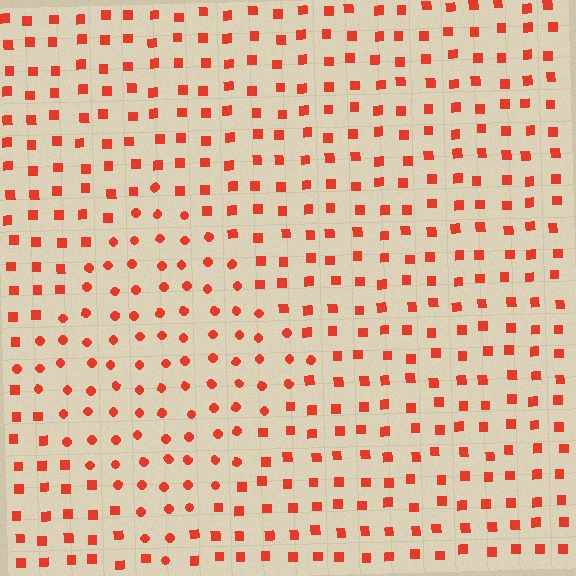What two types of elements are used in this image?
The image uses circles inside the diamond region and squares outside it.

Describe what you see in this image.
The image is filled with small red elements arranged in a uniform grid. A diamond-shaped region contains circles, while the surrounding area contains squares. The boundary is defined purely by the change in element shape.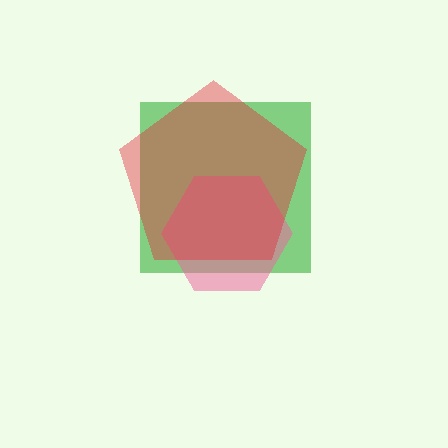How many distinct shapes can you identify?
There are 3 distinct shapes: a green square, a pink hexagon, a red pentagon.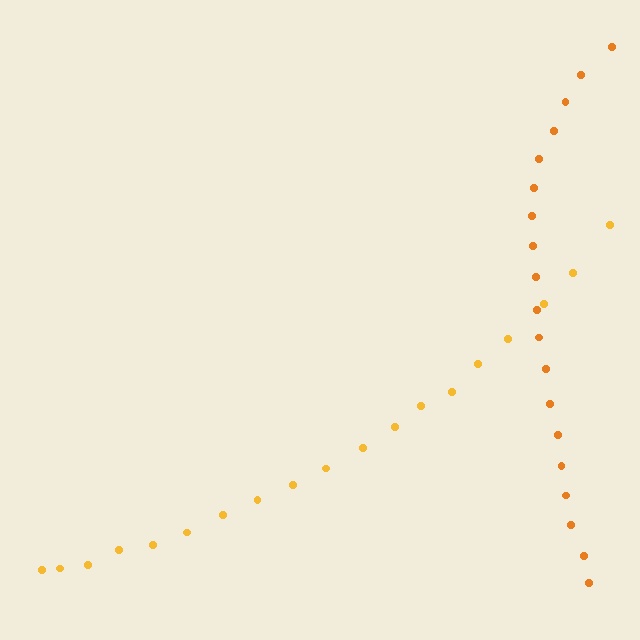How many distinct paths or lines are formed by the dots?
There are 2 distinct paths.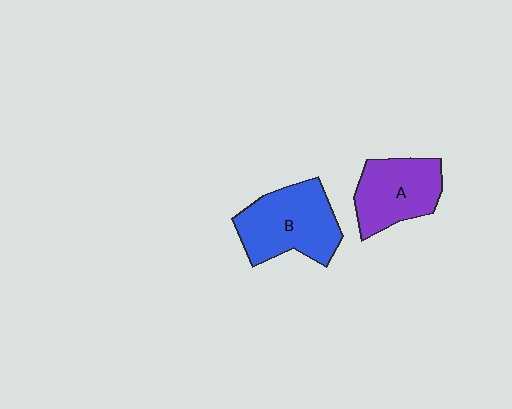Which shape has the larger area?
Shape B (blue).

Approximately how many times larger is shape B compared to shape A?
Approximately 1.2 times.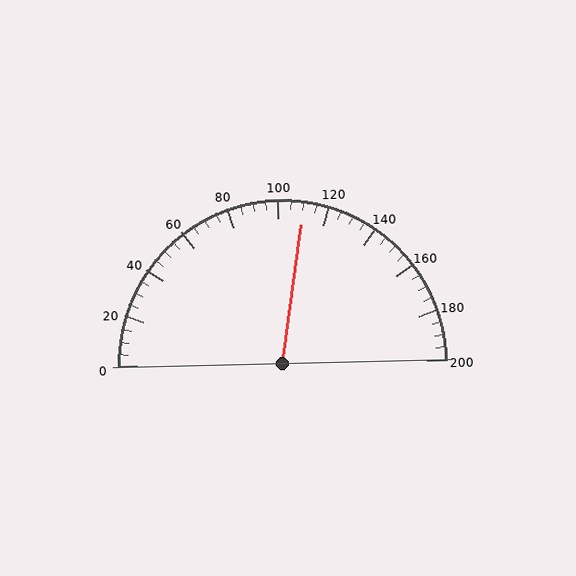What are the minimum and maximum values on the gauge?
The gauge ranges from 0 to 200.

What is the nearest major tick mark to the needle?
The nearest major tick mark is 120.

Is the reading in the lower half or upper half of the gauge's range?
The reading is in the upper half of the range (0 to 200).